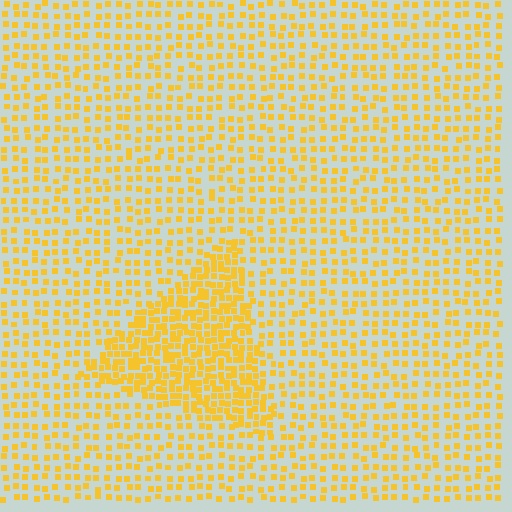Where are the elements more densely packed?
The elements are more densely packed inside the triangle boundary.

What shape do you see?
I see a triangle.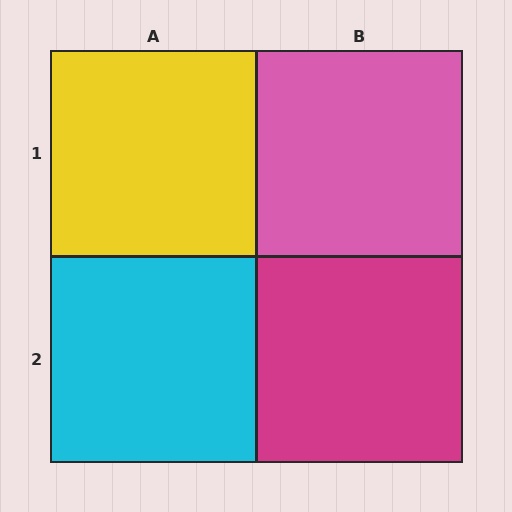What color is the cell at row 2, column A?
Cyan.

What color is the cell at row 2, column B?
Magenta.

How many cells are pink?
1 cell is pink.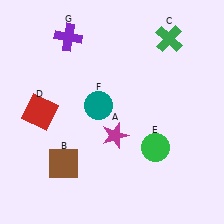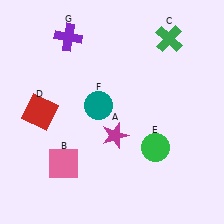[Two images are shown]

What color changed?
The square (B) changed from brown in Image 1 to pink in Image 2.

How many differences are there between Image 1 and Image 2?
There is 1 difference between the two images.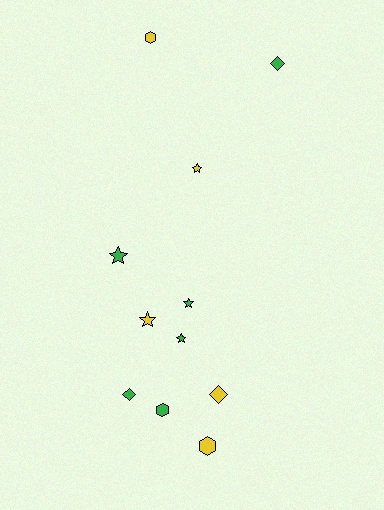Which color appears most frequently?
Green, with 6 objects.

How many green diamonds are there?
There are 2 green diamonds.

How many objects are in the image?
There are 11 objects.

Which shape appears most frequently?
Star, with 5 objects.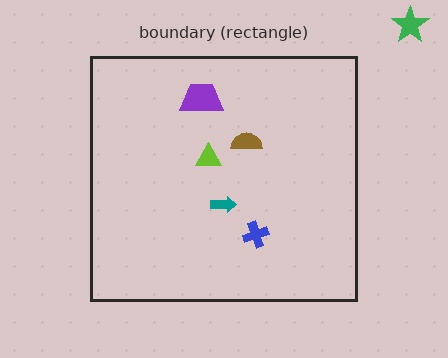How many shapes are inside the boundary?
5 inside, 1 outside.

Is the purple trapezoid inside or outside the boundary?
Inside.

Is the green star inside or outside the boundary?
Outside.